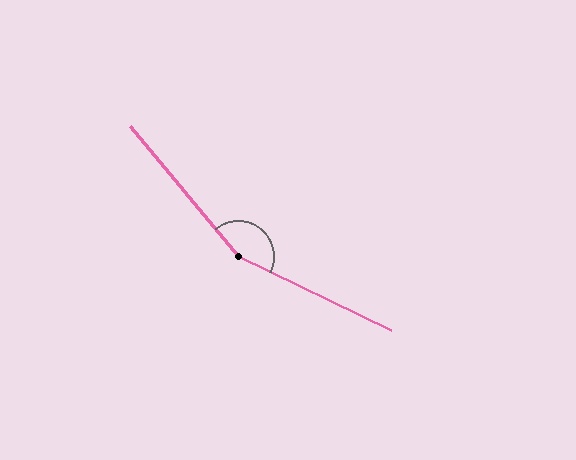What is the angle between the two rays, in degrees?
Approximately 155 degrees.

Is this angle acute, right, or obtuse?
It is obtuse.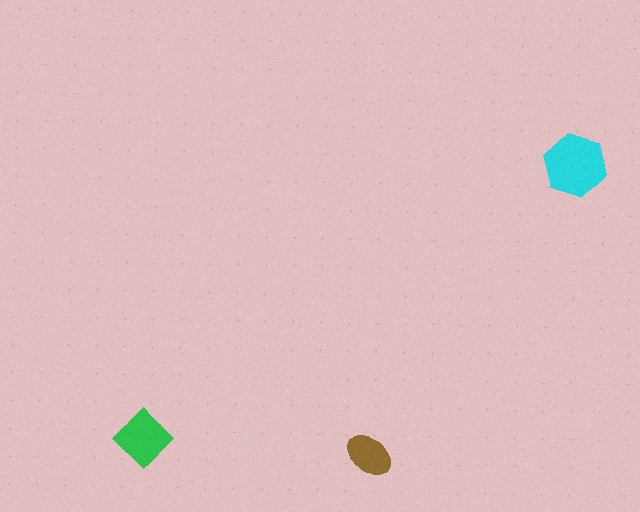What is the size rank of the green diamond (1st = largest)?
2nd.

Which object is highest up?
The cyan hexagon is topmost.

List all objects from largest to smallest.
The cyan hexagon, the green diamond, the brown ellipse.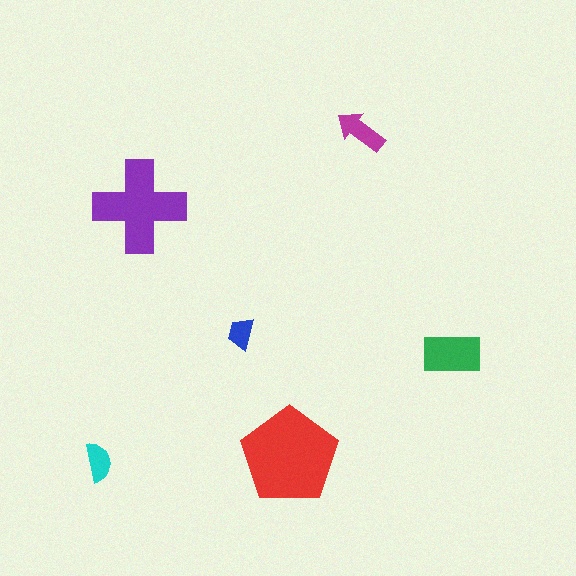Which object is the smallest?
The blue trapezoid.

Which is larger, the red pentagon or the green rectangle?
The red pentagon.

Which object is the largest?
The red pentagon.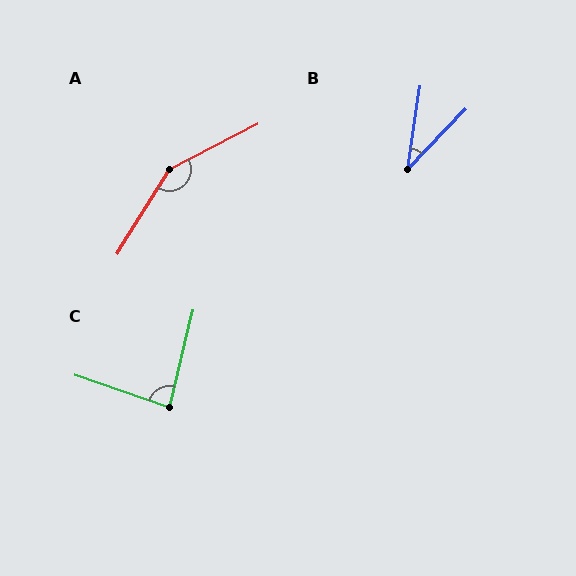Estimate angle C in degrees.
Approximately 85 degrees.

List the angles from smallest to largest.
B (35°), C (85°), A (149°).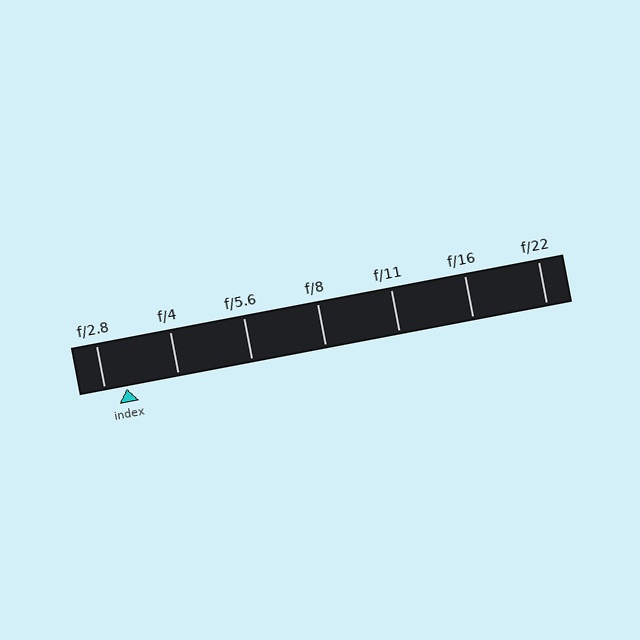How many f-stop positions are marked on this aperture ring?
There are 7 f-stop positions marked.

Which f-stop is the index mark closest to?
The index mark is closest to f/2.8.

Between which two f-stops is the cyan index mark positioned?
The index mark is between f/2.8 and f/4.